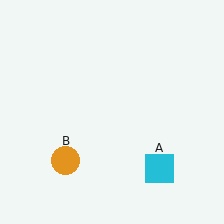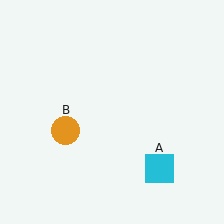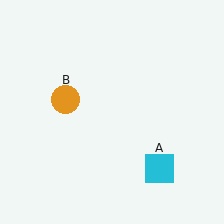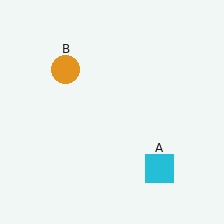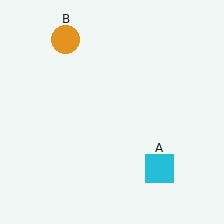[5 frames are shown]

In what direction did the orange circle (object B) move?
The orange circle (object B) moved up.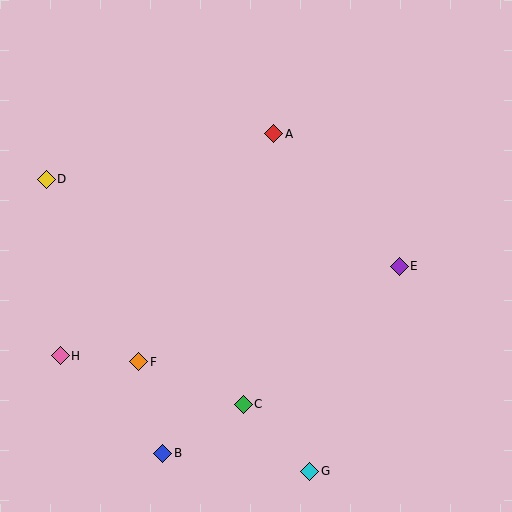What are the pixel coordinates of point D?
Point D is at (46, 179).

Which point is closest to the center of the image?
Point A at (274, 134) is closest to the center.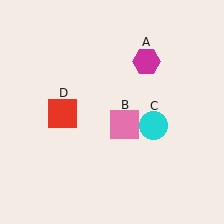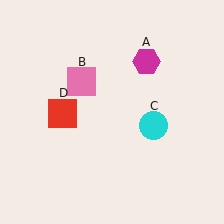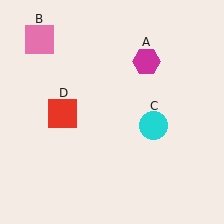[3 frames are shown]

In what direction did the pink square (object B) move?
The pink square (object B) moved up and to the left.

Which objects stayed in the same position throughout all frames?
Magenta hexagon (object A) and cyan circle (object C) and red square (object D) remained stationary.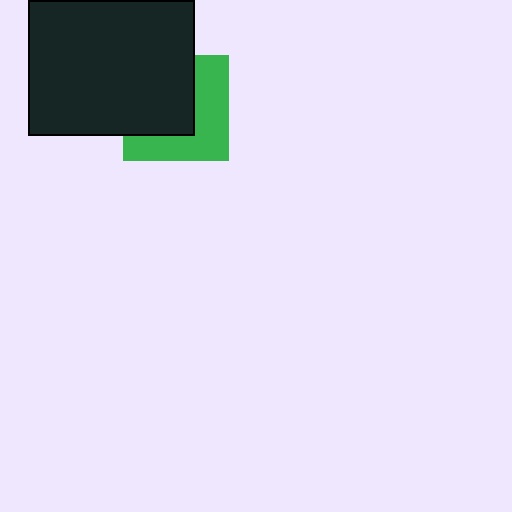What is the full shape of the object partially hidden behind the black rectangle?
The partially hidden object is a green square.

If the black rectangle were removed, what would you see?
You would see the complete green square.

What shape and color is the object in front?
The object in front is a black rectangle.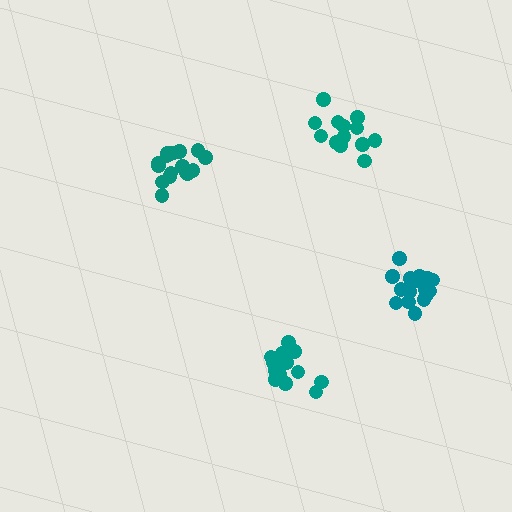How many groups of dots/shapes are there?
There are 4 groups.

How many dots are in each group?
Group 1: 16 dots, Group 2: 19 dots, Group 3: 14 dots, Group 4: 17 dots (66 total).